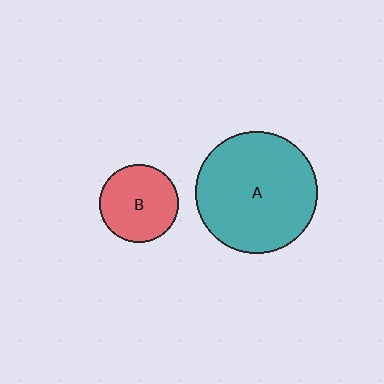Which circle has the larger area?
Circle A (teal).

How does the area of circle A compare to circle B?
Approximately 2.4 times.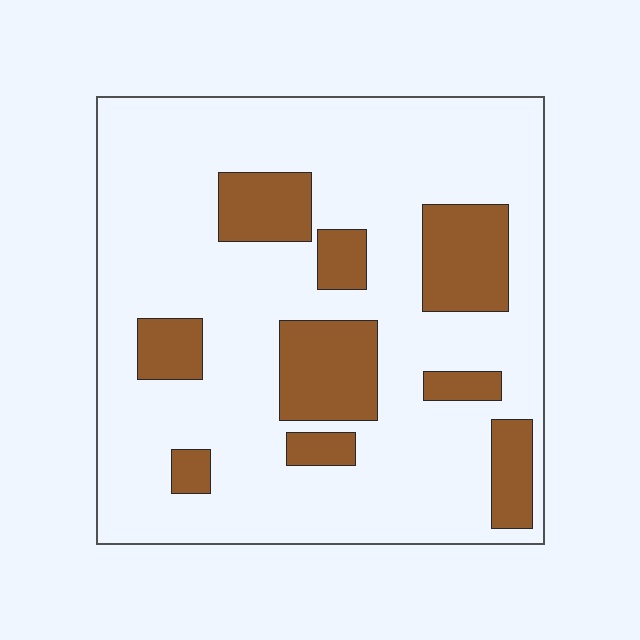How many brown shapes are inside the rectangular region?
9.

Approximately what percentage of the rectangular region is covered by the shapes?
Approximately 20%.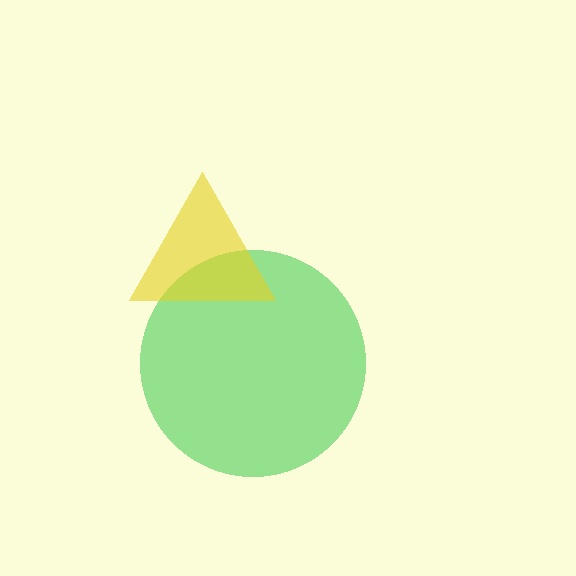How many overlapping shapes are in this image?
There are 2 overlapping shapes in the image.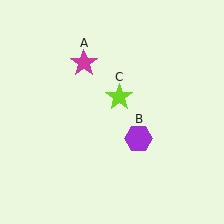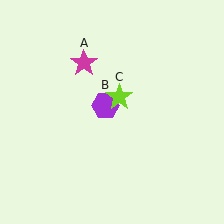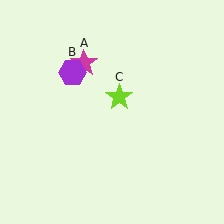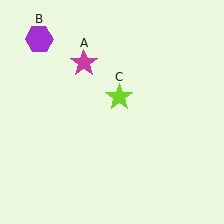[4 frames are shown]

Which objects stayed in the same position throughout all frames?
Magenta star (object A) and lime star (object C) remained stationary.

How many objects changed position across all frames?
1 object changed position: purple hexagon (object B).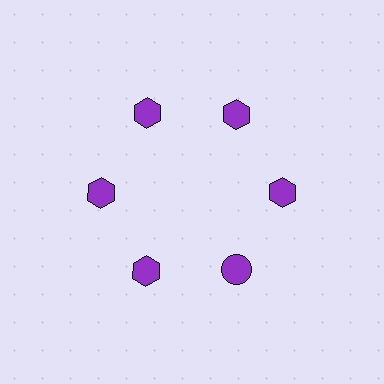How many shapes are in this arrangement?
There are 6 shapes arranged in a ring pattern.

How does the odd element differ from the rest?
It has a different shape: circle instead of hexagon.